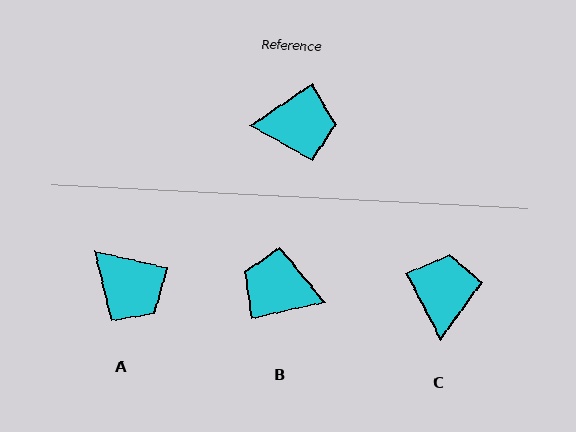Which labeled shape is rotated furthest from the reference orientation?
B, about 159 degrees away.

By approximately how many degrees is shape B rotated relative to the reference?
Approximately 159 degrees counter-clockwise.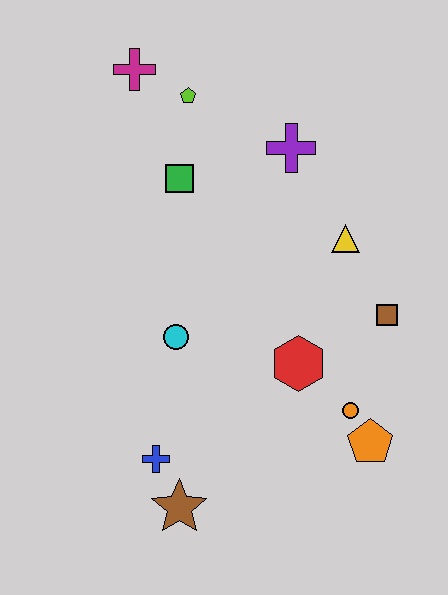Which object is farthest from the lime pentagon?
The brown star is farthest from the lime pentagon.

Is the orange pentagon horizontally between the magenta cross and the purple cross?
No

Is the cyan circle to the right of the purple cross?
No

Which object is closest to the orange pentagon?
The orange circle is closest to the orange pentagon.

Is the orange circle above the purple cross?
No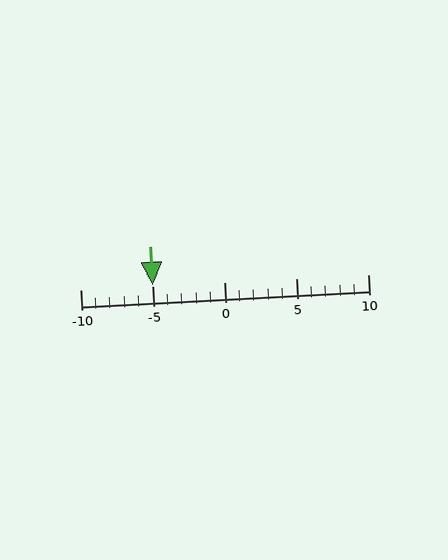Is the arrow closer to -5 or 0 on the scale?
The arrow is closer to -5.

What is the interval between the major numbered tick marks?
The major tick marks are spaced 5 units apart.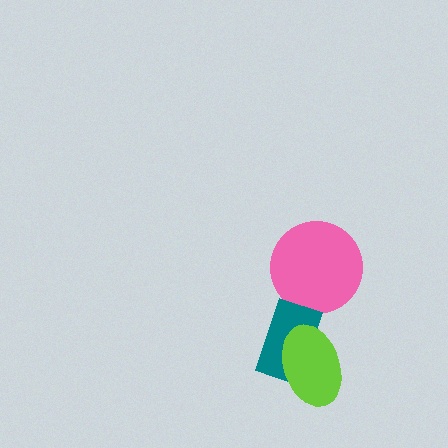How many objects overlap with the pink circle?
1 object overlaps with the pink circle.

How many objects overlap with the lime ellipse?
1 object overlaps with the lime ellipse.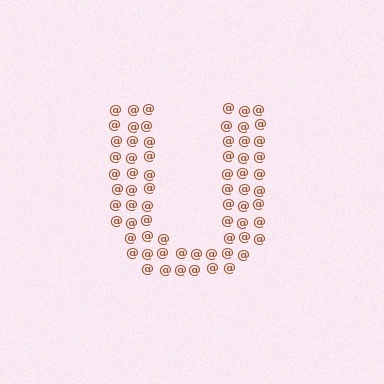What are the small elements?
The small elements are at signs.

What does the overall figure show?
The overall figure shows the letter U.